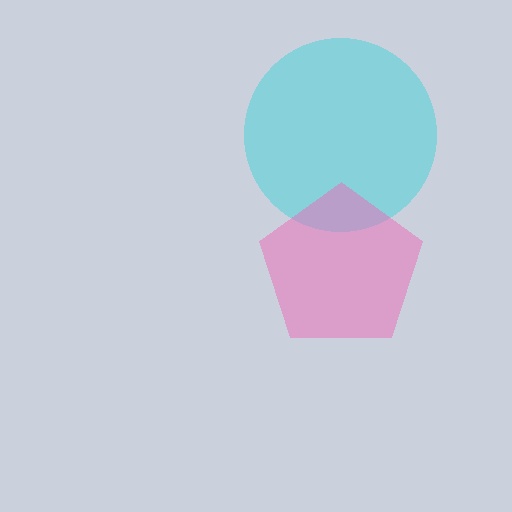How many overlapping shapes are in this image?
There are 2 overlapping shapes in the image.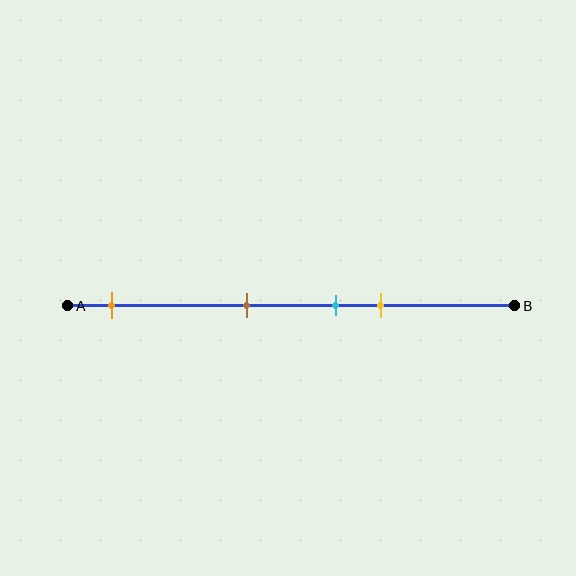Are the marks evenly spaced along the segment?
No, the marks are not evenly spaced.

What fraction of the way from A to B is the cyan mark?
The cyan mark is approximately 60% (0.6) of the way from A to B.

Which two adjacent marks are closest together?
The cyan and yellow marks are the closest adjacent pair.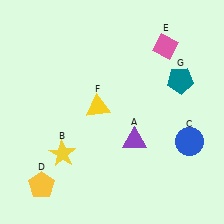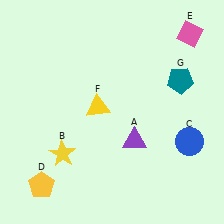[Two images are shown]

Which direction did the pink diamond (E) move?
The pink diamond (E) moved right.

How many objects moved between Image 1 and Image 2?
1 object moved between the two images.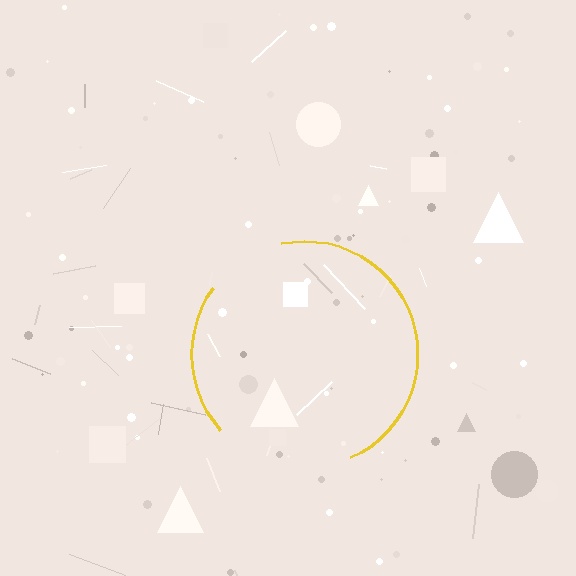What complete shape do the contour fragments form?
The contour fragments form a circle.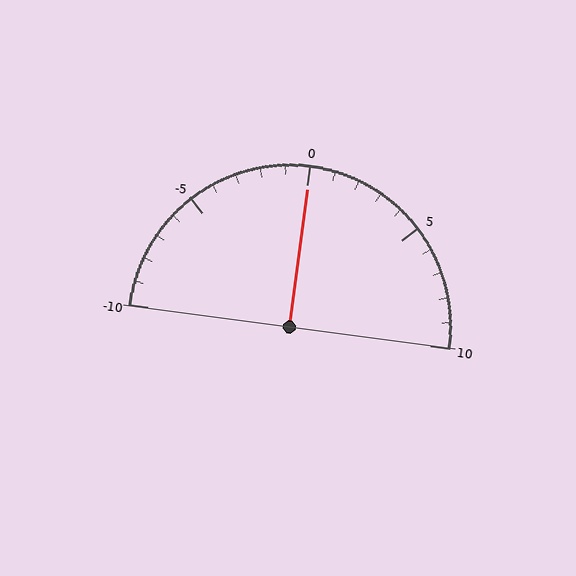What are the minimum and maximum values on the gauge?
The gauge ranges from -10 to 10.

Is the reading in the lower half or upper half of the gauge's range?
The reading is in the upper half of the range (-10 to 10).